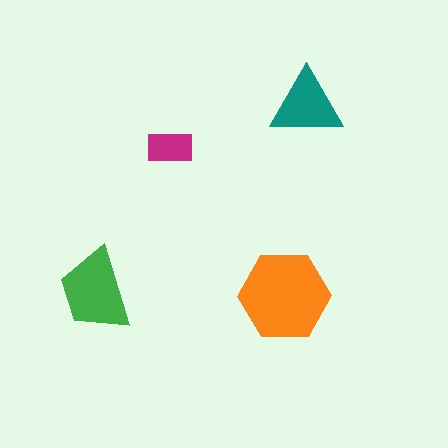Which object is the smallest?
The magenta rectangle.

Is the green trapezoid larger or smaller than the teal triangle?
Larger.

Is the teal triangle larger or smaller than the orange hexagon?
Smaller.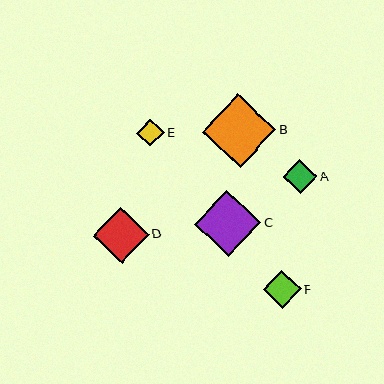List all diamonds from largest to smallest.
From largest to smallest: B, C, D, F, A, E.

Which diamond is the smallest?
Diamond E is the smallest with a size of approximately 28 pixels.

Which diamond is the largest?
Diamond B is the largest with a size of approximately 73 pixels.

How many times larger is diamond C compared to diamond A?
Diamond C is approximately 2.0 times the size of diamond A.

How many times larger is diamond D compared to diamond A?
Diamond D is approximately 1.7 times the size of diamond A.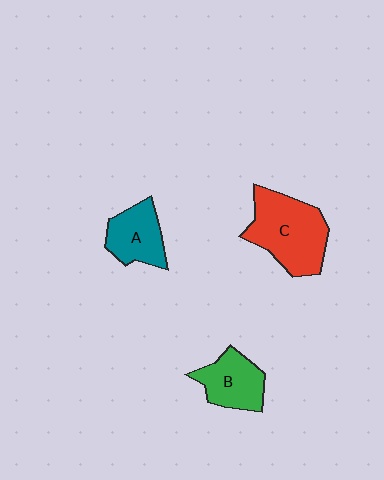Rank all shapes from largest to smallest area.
From largest to smallest: C (red), B (green), A (teal).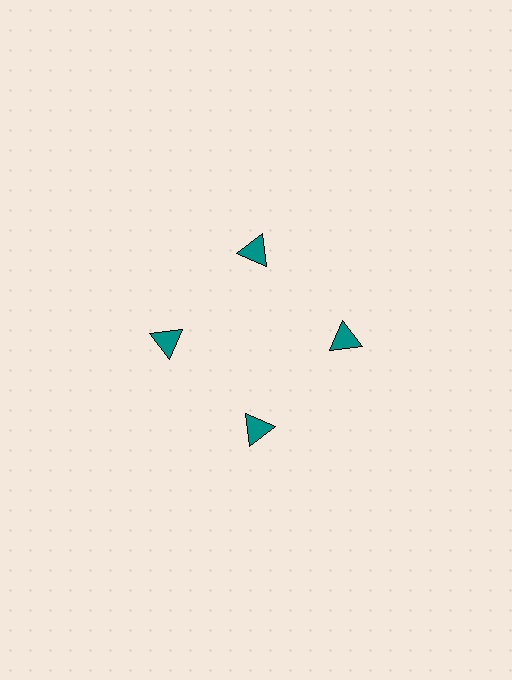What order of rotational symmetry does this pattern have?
This pattern has 4-fold rotational symmetry.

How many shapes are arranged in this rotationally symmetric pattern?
There are 4 shapes, arranged in 4 groups of 1.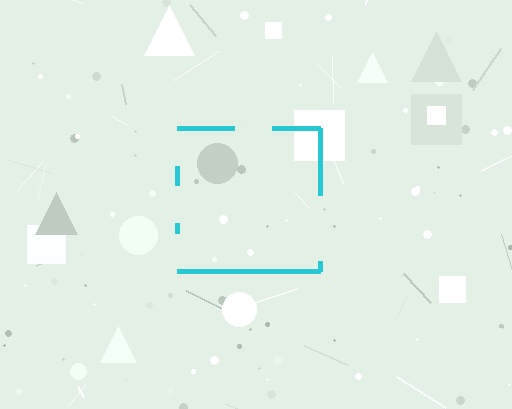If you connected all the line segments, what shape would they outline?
They would outline a square.